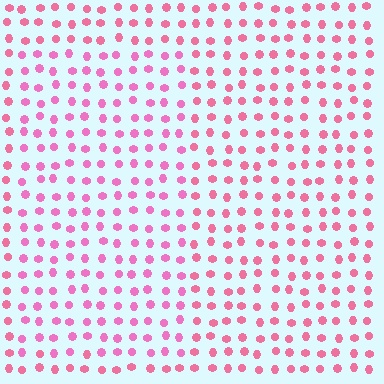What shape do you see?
I see a rectangle.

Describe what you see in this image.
The image is filled with small pink elements in a uniform arrangement. A rectangle-shaped region is visible where the elements are tinted to a slightly different hue, forming a subtle color boundary.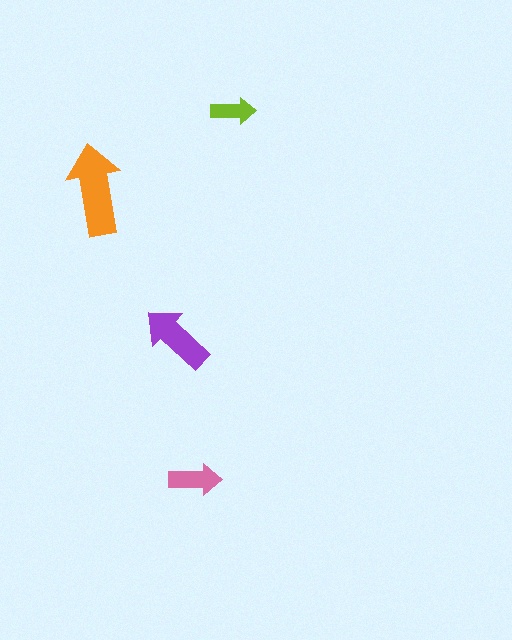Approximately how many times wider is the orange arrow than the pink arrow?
About 1.5 times wider.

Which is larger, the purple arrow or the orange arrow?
The orange one.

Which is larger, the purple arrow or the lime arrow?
The purple one.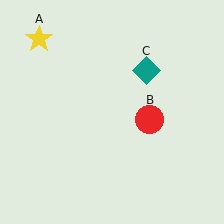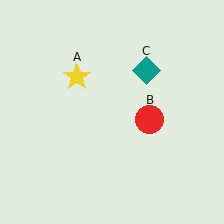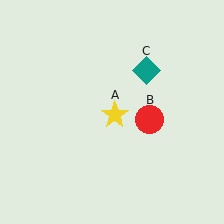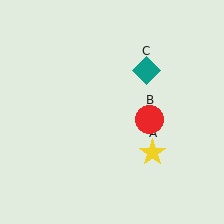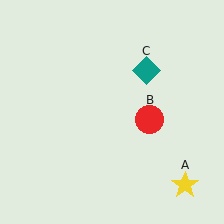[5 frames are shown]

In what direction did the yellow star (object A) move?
The yellow star (object A) moved down and to the right.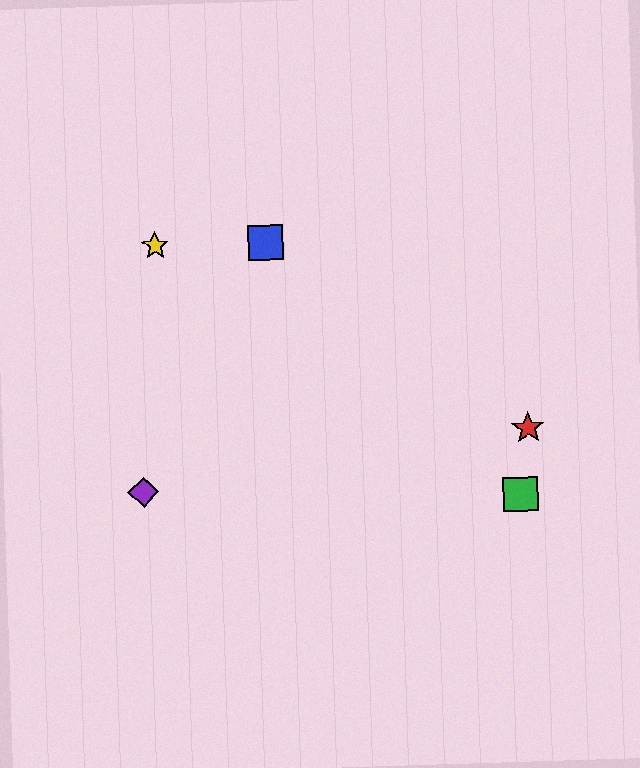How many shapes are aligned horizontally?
2 shapes (the blue square, the yellow star) are aligned horizontally.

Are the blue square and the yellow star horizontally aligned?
Yes, both are at y≈243.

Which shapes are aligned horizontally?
The blue square, the yellow star are aligned horizontally.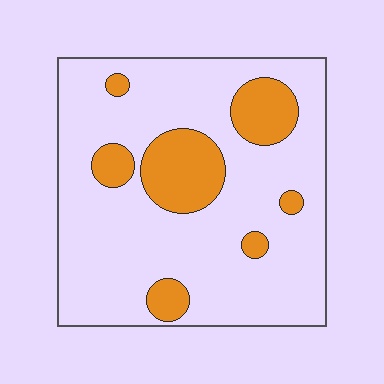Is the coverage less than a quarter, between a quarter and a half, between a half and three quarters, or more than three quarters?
Less than a quarter.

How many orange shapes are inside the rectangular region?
7.